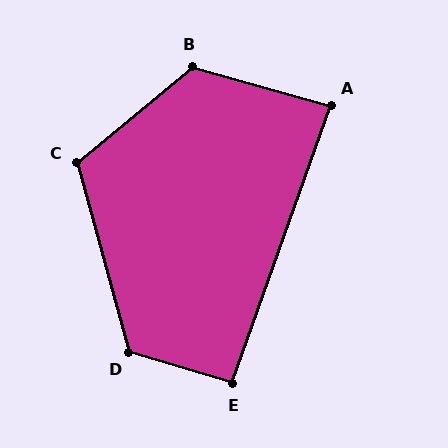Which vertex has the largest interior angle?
B, at approximately 125 degrees.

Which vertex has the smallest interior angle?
A, at approximately 86 degrees.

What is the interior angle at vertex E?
Approximately 93 degrees (approximately right).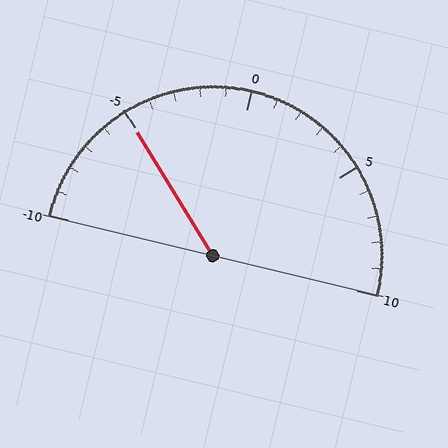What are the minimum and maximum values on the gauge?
The gauge ranges from -10 to 10.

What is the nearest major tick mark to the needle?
The nearest major tick mark is -5.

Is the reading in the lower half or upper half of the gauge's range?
The reading is in the lower half of the range (-10 to 10).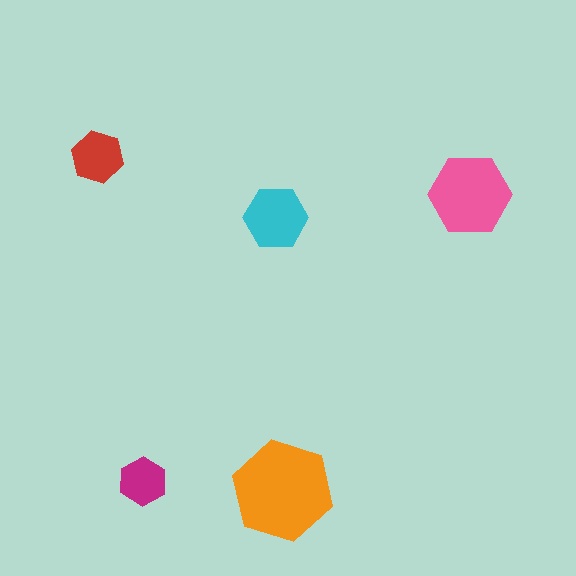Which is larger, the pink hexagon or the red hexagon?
The pink one.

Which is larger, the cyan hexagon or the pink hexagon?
The pink one.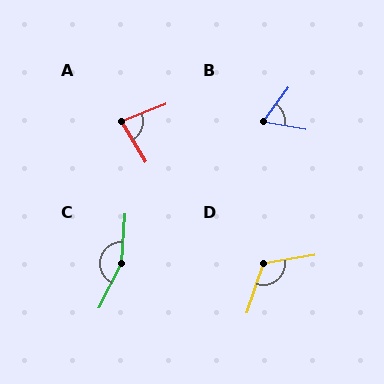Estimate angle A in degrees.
Approximately 80 degrees.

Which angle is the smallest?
B, at approximately 64 degrees.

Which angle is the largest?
C, at approximately 157 degrees.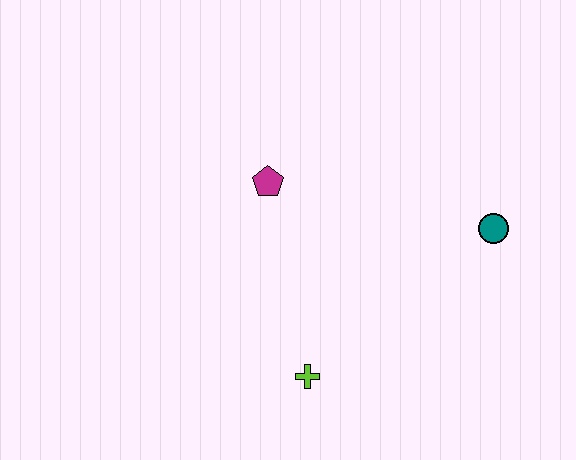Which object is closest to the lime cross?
The magenta pentagon is closest to the lime cross.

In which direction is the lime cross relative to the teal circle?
The lime cross is to the left of the teal circle.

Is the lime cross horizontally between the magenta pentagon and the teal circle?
Yes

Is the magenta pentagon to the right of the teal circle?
No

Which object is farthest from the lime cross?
The teal circle is farthest from the lime cross.